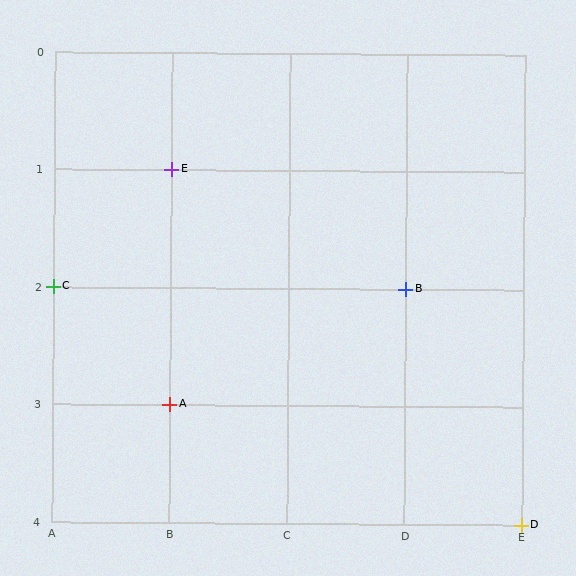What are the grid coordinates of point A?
Point A is at grid coordinates (B, 3).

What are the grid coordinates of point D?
Point D is at grid coordinates (E, 4).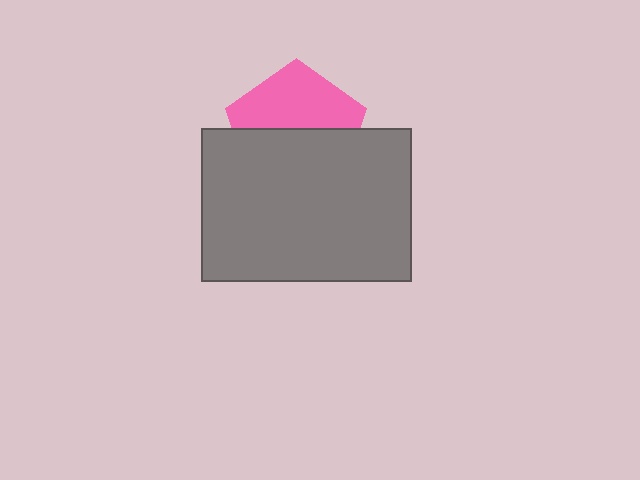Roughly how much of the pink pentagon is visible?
About half of it is visible (roughly 47%).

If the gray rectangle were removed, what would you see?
You would see the complete pink pentagon.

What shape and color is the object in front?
The object in front is a gray rectangle.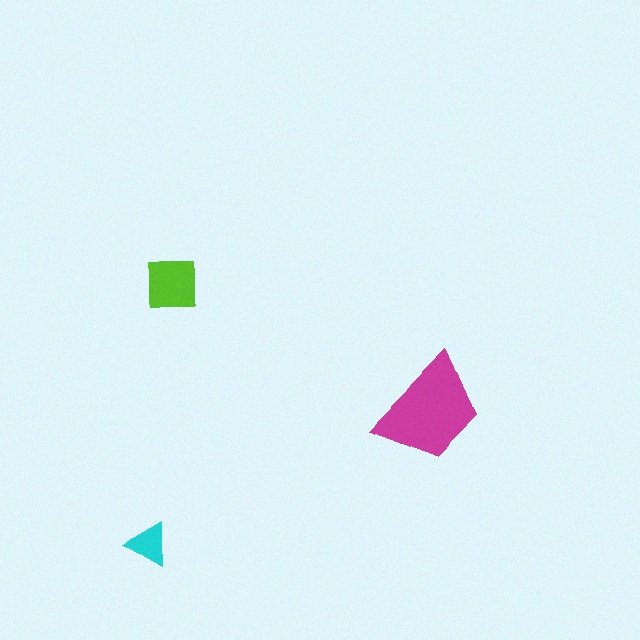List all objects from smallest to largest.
The cyan triangle, the lime square, the magenta trapezoid.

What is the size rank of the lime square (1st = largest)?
2nd.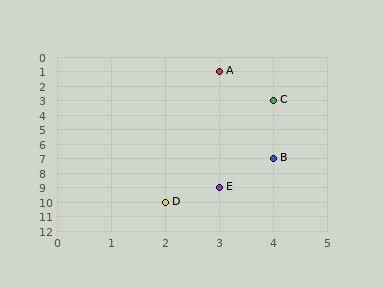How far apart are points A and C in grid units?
Points A and C are 1 column and 2 rows apart (about 2.2 grid units diagonally).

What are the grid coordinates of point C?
Point C is at grid coordinates (4, 3).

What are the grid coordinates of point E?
Point E is at grid coordinates (3, 9).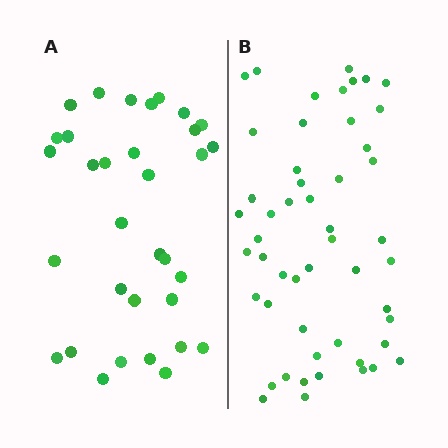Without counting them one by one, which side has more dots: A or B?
Region B (the right region) has more dots.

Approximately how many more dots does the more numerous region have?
Region B has approximately 20 more dots than region A.